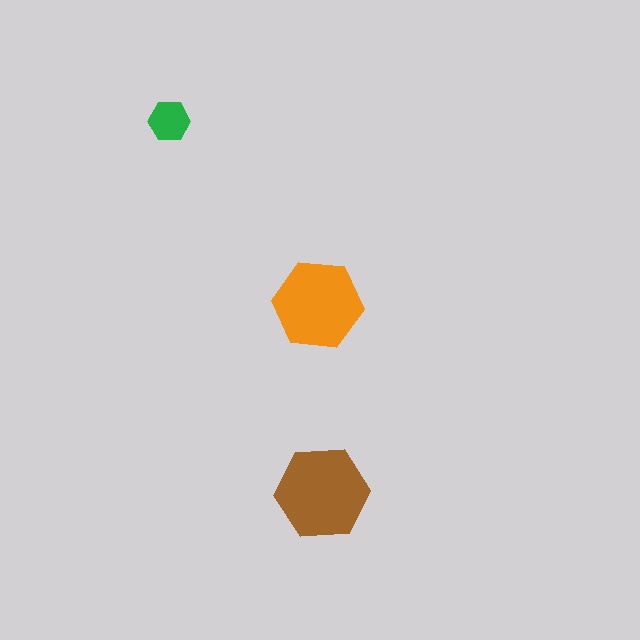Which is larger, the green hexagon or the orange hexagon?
The orange one.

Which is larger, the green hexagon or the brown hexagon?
The brown one.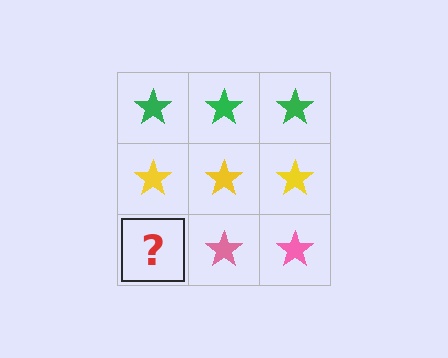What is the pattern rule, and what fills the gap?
The rule is that each row has a consistent color. The gap should be filled with a pink star.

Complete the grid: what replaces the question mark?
The question mark should be replaced with a pink star.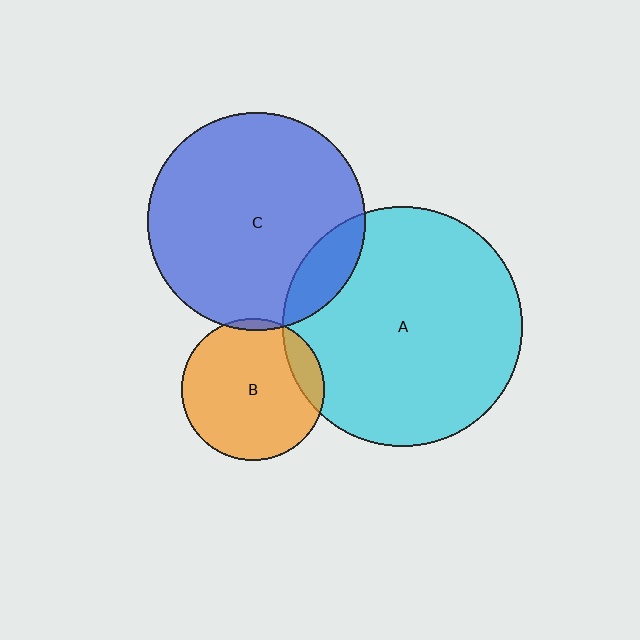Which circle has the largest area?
Circle A (cyan).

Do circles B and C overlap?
Yes.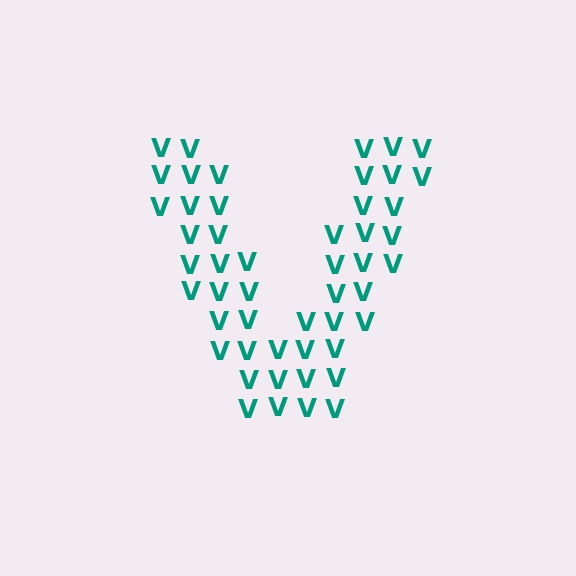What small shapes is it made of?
It is made of small letter V's.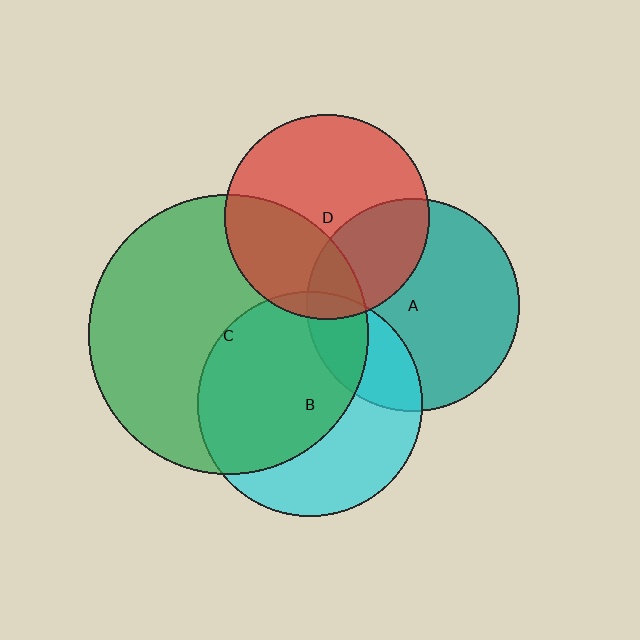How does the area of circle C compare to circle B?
Approximately 1.5 times.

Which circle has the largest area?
Circle C (green).